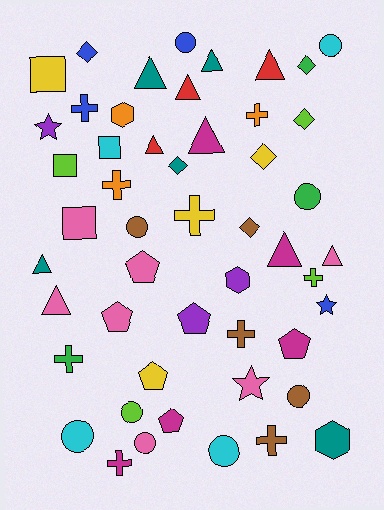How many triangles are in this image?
There are 10 triangles.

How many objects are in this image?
There are 50 objects.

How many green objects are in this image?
There are 3 green objects.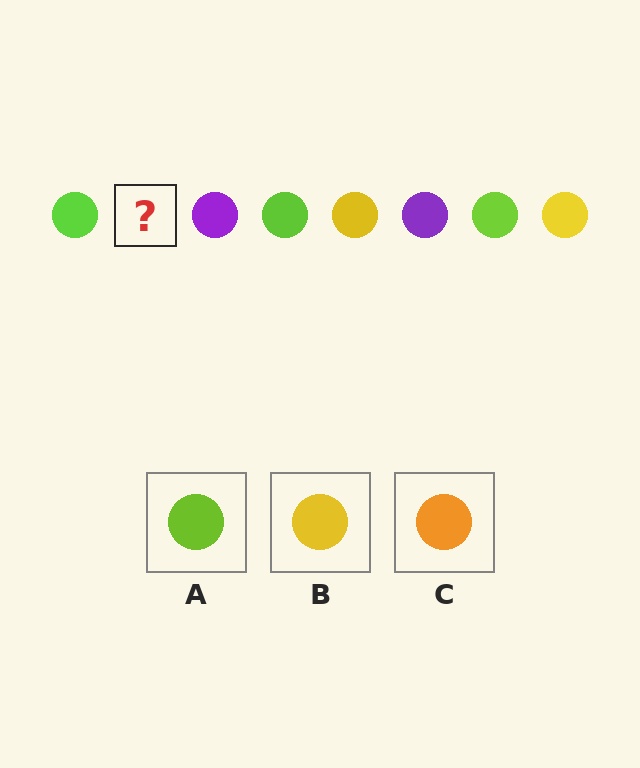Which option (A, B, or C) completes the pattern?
B.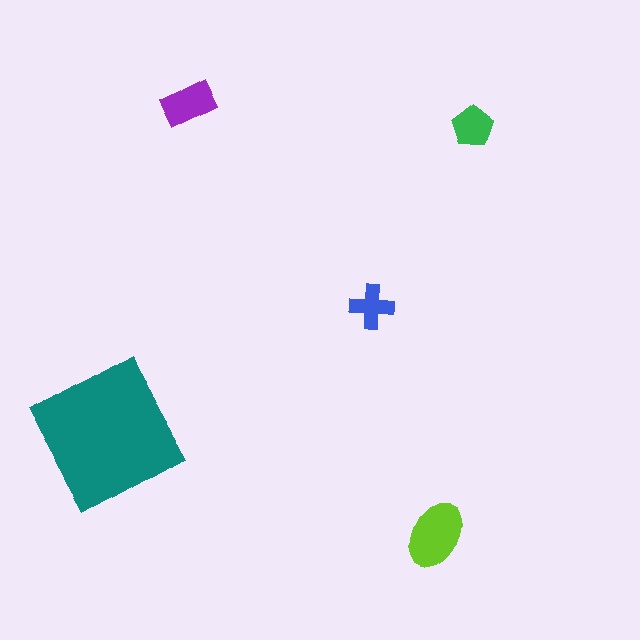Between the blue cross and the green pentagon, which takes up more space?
The green pentagon.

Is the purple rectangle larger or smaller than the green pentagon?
Larger.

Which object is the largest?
The teal square.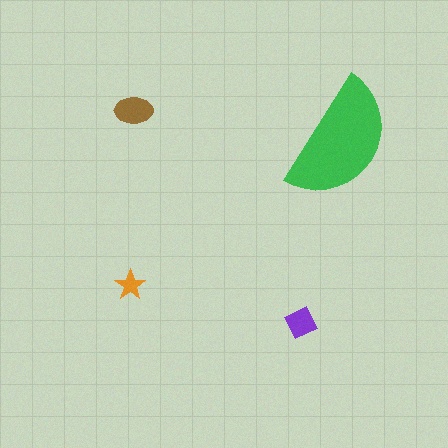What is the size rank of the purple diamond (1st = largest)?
3rd.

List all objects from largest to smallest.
The green semicircle, the brown ellipse, the purple diamond, the orange star.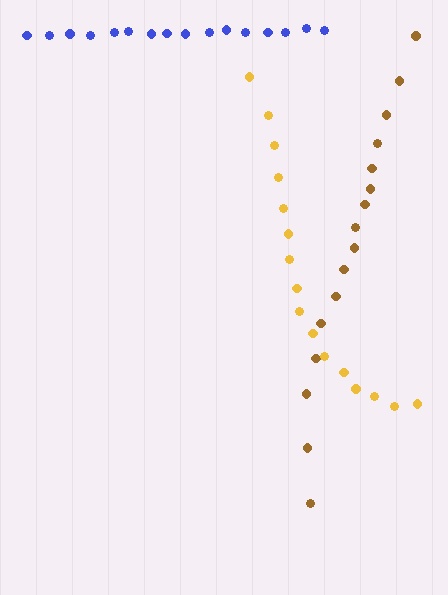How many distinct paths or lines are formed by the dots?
There are 3 distinct paths.